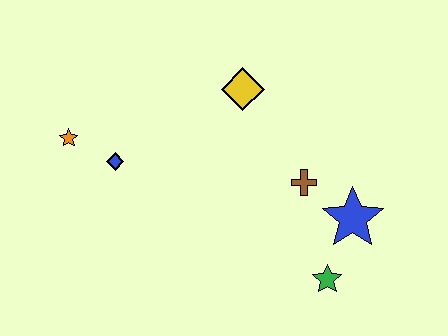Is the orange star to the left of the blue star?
Yes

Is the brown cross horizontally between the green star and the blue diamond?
Yes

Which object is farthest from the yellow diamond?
The green star is farthest from the yellow diamond.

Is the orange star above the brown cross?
Yes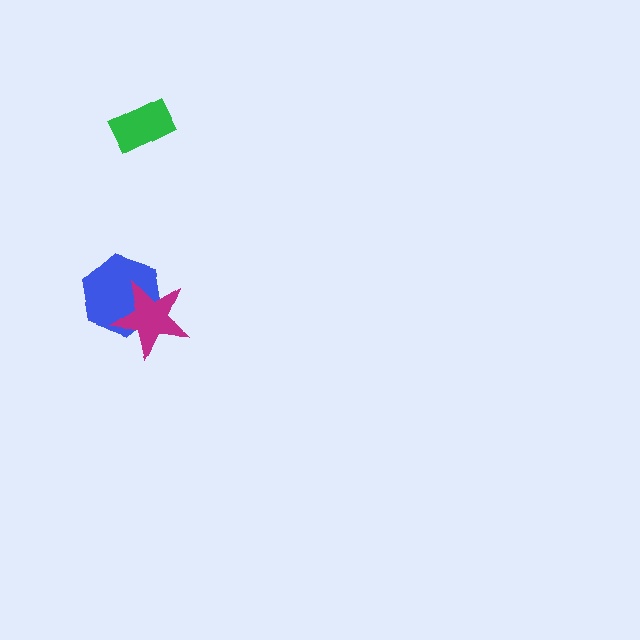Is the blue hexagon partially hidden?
Yes, it is partially covered by another shape.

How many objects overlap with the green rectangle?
0 objects overlap with the green rectangle.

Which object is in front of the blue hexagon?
The magenta star is in front of the blue hexagon.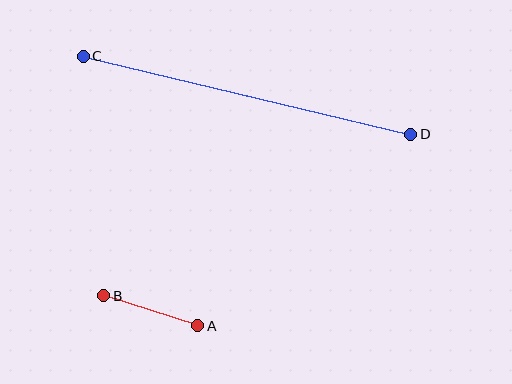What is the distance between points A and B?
The distance is approximately 98 pixels.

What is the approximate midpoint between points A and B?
The midpoint is at approximately (151, 311) pixels.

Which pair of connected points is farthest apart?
Points C and D are farthest apart.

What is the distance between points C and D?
The distance is approximately 337 pixels.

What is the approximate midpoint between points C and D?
The midpoint is at approximately (247, 95) pixels.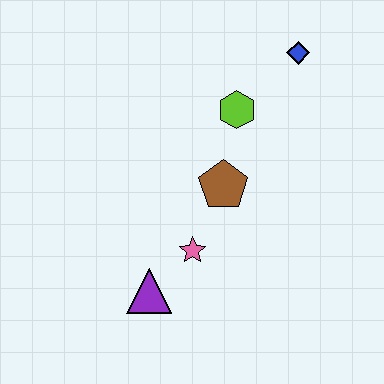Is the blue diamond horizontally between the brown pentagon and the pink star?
No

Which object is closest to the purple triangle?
The pink star is closest to the purple triangle.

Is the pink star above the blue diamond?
No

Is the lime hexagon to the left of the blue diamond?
Yes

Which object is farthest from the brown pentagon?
The blue diamond is farthest from the brown pentagon.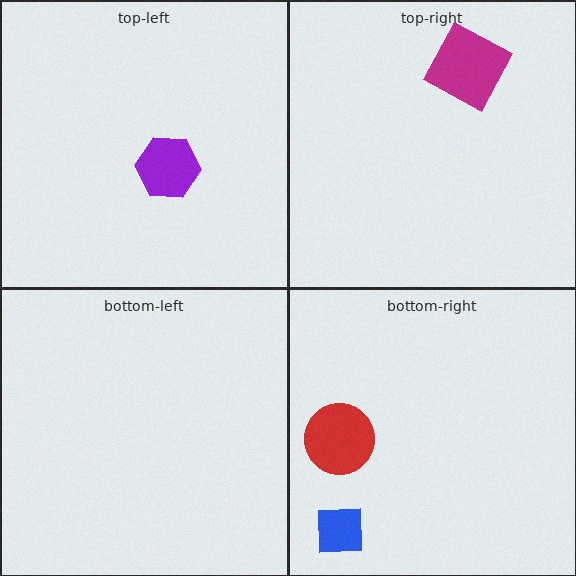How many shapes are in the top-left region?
1.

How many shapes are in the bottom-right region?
2.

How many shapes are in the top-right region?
1.